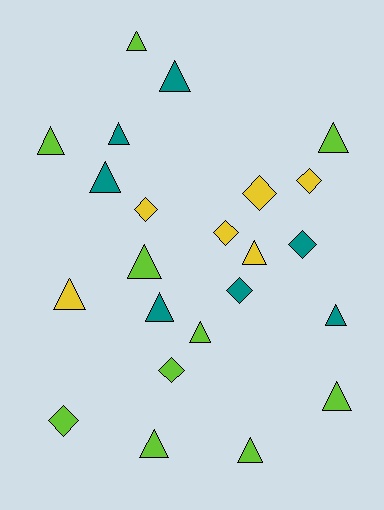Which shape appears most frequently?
Triangle, with 15 objects.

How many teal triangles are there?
There are 5 teal triangles.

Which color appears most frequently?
Lime, with 10 objects.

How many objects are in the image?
There are 23 objects.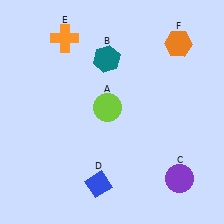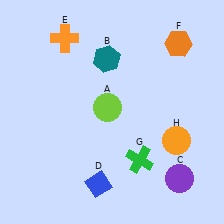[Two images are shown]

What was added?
A green cross (G), an orange circle (H) were added in Image 2.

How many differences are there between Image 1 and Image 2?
There are 2 differences between the two images.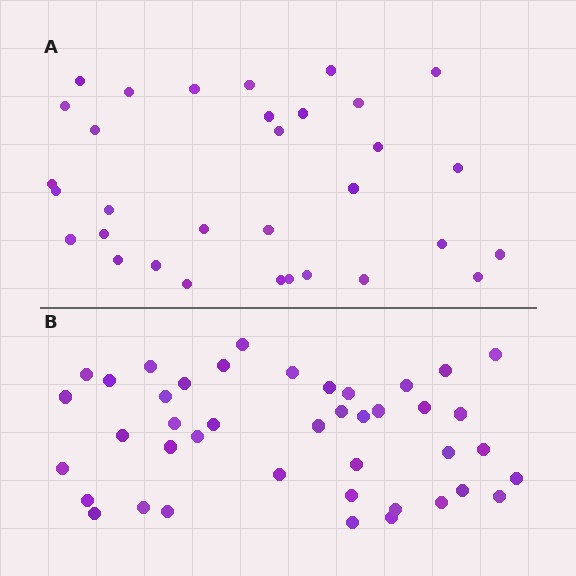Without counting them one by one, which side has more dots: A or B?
Region B (the bottom region) has more dots.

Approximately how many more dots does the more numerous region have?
Region B has roughly 10 or so more dots than region A.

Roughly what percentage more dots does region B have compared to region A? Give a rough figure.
About 30% more.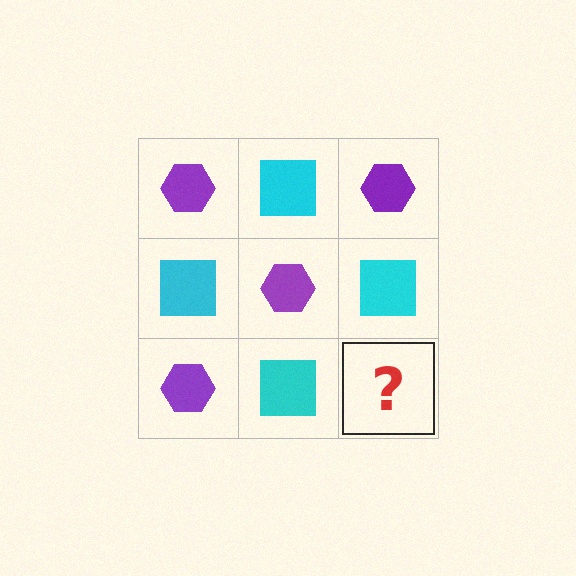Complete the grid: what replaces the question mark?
The question mark should be replaced with a purple hexagon.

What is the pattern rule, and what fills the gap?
The rule is that it alternates purple hexagon and cyan square in a checkerboard pattern. The gap should be filled with a purple hexagon.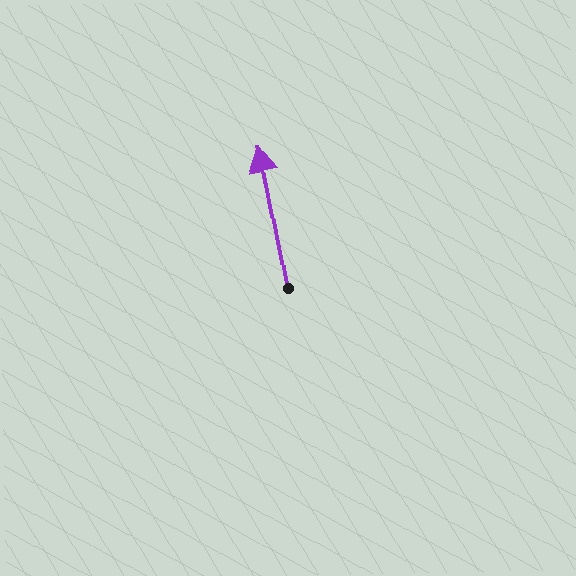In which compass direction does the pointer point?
North.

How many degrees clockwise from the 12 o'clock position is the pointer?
Approximately 349 degrees.